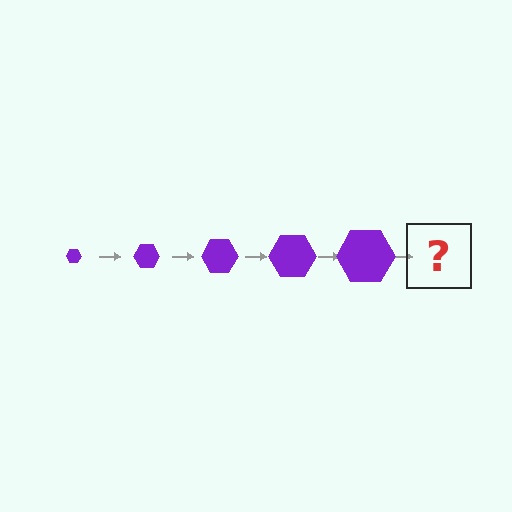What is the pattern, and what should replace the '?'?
The pattern is that the hexagon gets progressively larger each step. The '?' should be a purple hexagon, larger than the previous one.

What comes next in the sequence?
The next element should be a purple hexagon, larger than the previous one.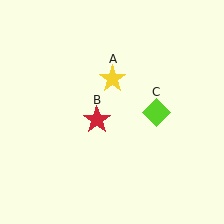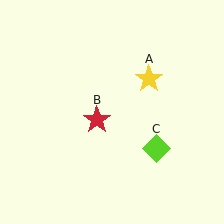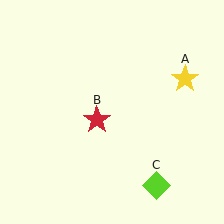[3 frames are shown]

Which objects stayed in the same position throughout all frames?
Red star (object B) remained stationary.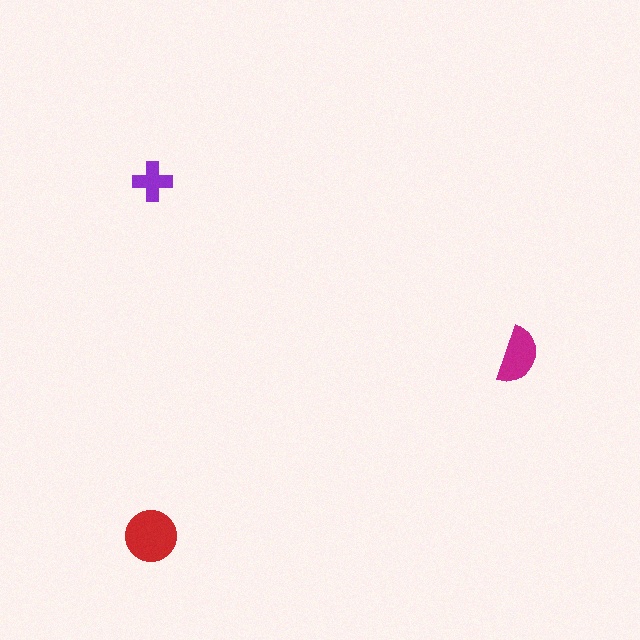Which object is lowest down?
The red circle is bottommost.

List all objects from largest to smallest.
The red circle, the magenta semicircle, the purple cross.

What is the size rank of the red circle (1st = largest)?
1st.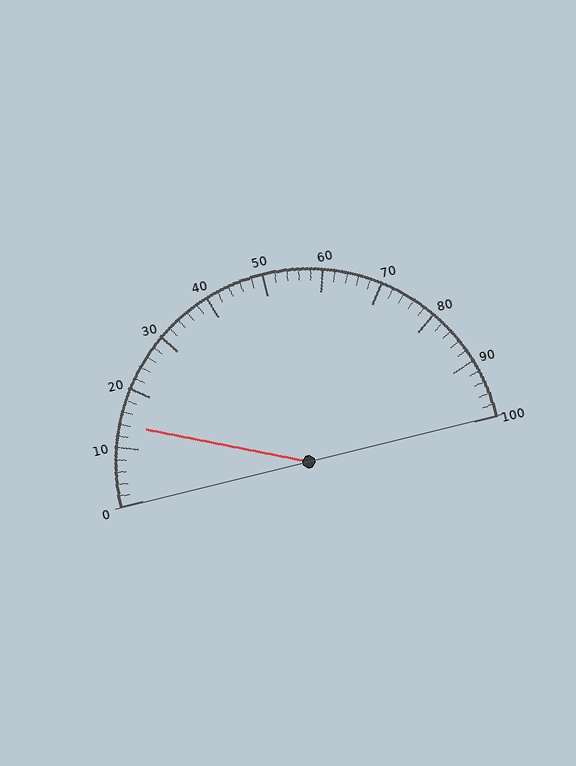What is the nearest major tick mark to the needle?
The nearest major tick mark is 10.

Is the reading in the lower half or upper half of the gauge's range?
The reading is in the lower half of the range (0 to 100).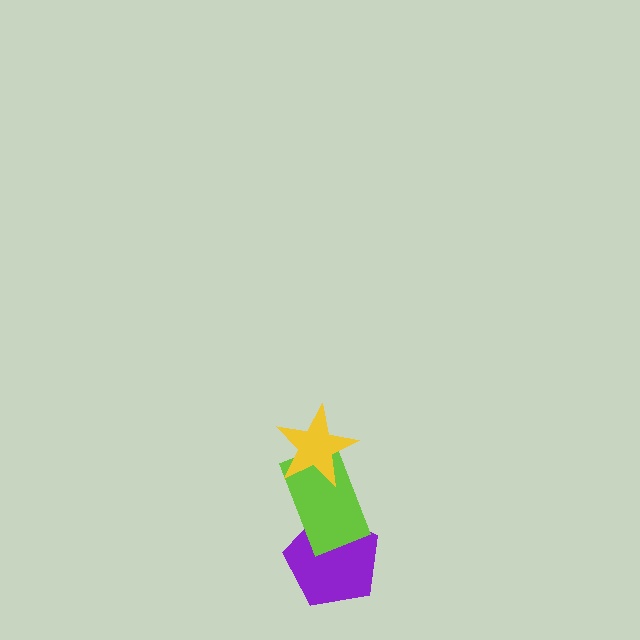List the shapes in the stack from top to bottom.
From top to bottom: the yellow star, the lime rectangle, the purple pentagon.